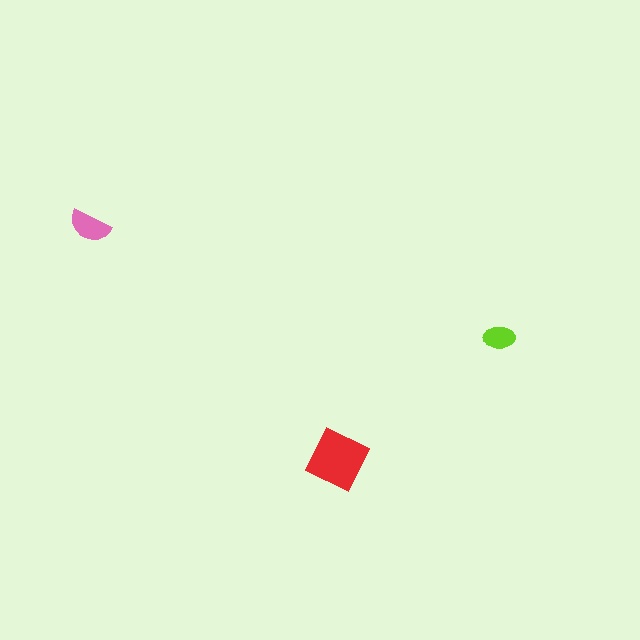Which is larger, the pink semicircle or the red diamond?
The red diamond.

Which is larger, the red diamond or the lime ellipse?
The red diamond.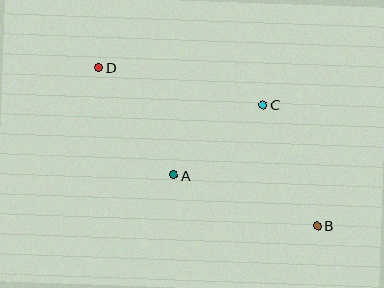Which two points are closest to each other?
Points A and C are closest to each other.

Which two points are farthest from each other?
Points B and D are farthest from each other.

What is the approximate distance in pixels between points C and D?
The distance between C and D is approximately 169 pixels.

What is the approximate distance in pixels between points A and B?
The distance between A and B is approximately 153 pixels.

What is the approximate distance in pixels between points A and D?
The distance between A and D is approximately 131 pixels.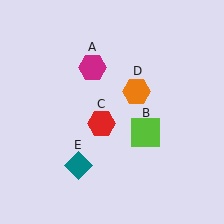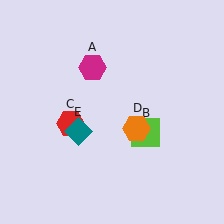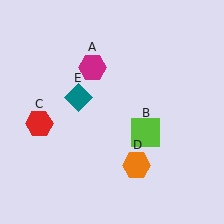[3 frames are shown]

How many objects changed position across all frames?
3 objects changed position: red hexagon (object C), orange hexagon (object D), teal diamond (object E).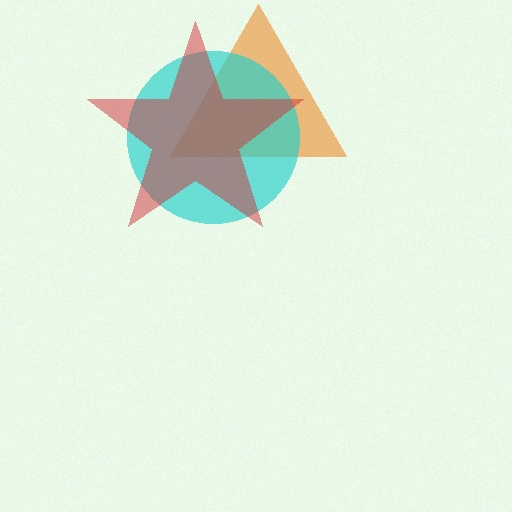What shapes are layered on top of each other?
The layered shapes are: an orange triangle, a cyan circle, a red star.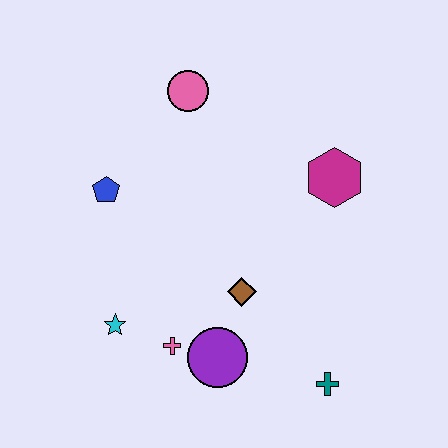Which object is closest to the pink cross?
The purple circle is closest to the pink cross.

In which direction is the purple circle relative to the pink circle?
The purple circle is below the pink circle.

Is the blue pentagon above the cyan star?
Yes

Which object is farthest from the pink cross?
The pink circle is farthest from the pink cross.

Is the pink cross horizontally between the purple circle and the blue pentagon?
Yes